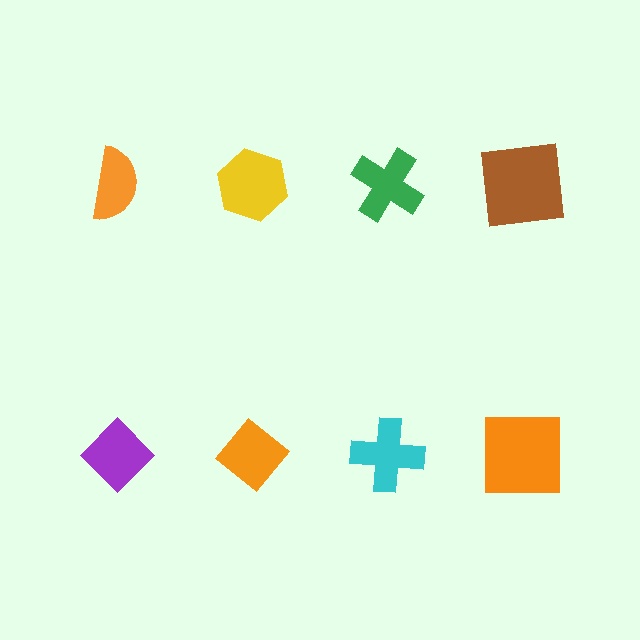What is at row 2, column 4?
An orange square.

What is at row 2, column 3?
A cyan cross.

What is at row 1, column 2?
A yellow hexagon.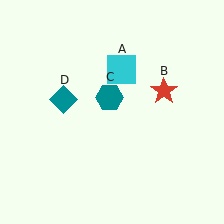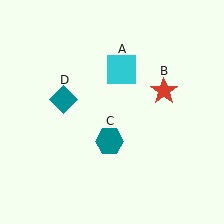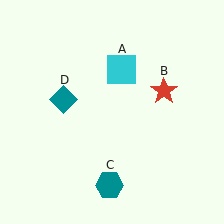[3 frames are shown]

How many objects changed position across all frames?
1 object changed position: teal hexagon (object C).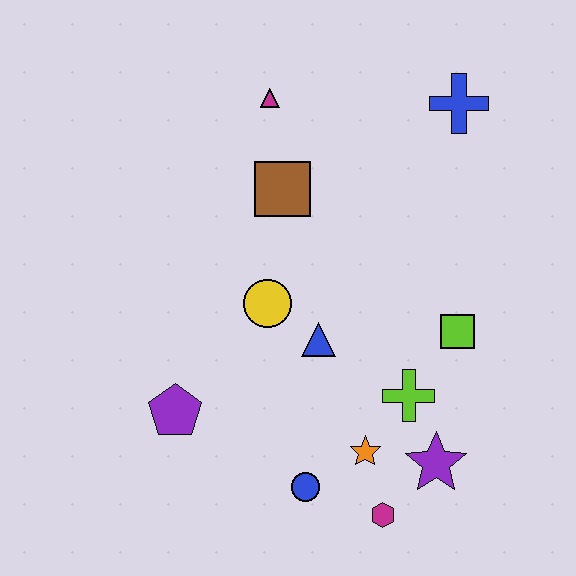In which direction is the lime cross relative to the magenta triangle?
The lime cross is below the magenta triangle.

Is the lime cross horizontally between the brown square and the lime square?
Yes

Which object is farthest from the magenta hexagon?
The magenta triangle is farthest from the magenta hexagon.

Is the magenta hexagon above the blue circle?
No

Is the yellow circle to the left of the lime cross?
Yes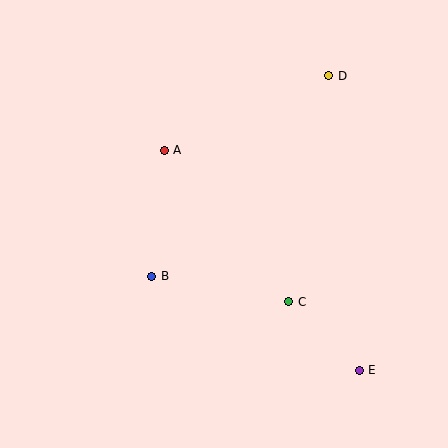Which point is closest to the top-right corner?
Point D is closest to the top-right corner.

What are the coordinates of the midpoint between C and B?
The midpoint between C and B is at (220, 289).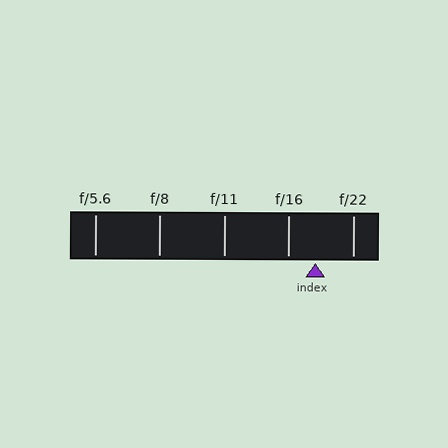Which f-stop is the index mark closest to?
The index mark is closest to f/16.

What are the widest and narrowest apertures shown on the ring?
The widest aperture shown is f/5.6 and the narrowest is f/22.